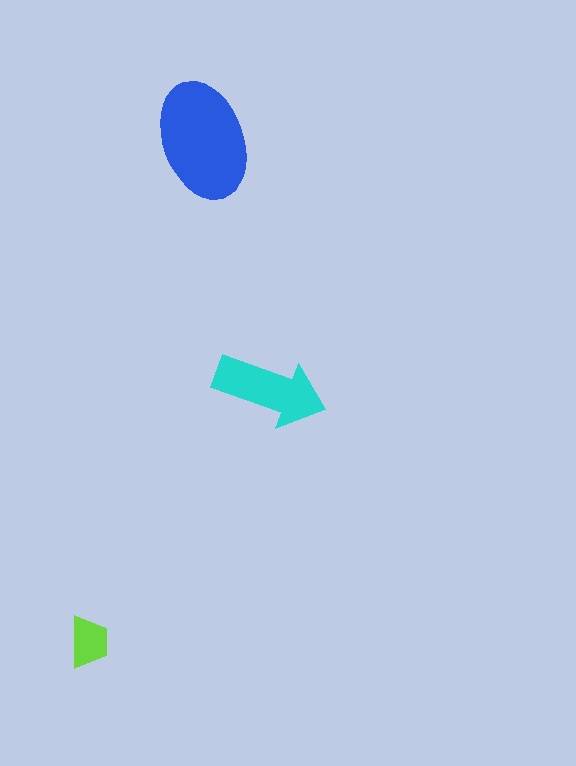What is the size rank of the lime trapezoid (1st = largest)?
3rd.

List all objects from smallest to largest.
The lime trapezoid, the cyan arrow, the blue ellipse.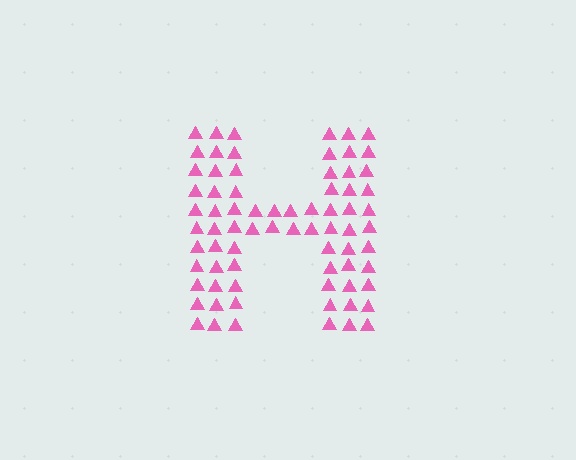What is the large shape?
The large shape is the letter H.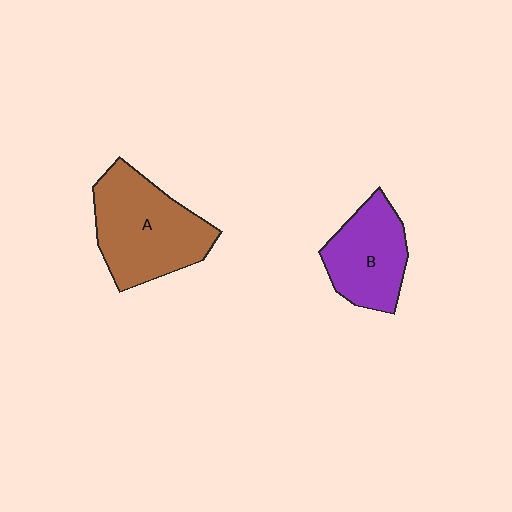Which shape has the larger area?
Shape A (brown).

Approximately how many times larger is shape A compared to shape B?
Approximately 1.4 times.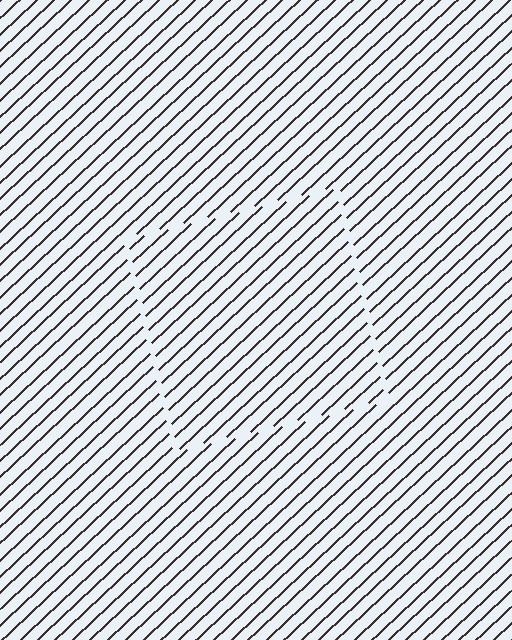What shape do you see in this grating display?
An illusory square. The interior of the shape contains the same grating, shifted by half a period — the contour is defined by the phase discontinuity where line-ends from the inner and outer gratings abut.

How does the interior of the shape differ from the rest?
The interior of the shape contains the same grating, shifted by half a period — the contour is defined by the phase discontinuity where line-ends from the inner and outer gratings abut.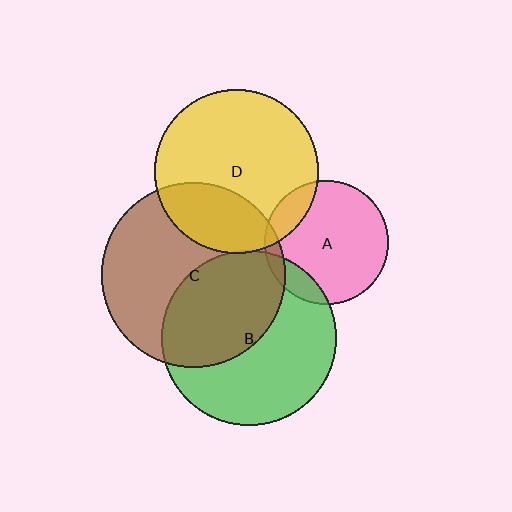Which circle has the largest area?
Circle C (brown).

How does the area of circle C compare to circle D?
Approximately 1.3 times.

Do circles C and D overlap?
Yes.